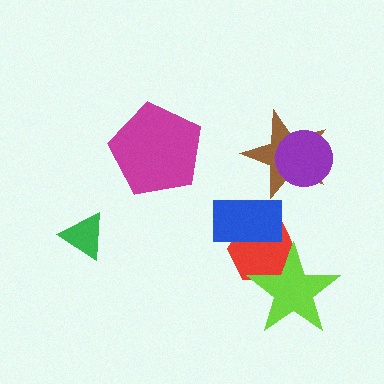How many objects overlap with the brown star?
1 object overlaps with the brown star.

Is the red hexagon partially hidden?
Yes, it is partially covered by another shape.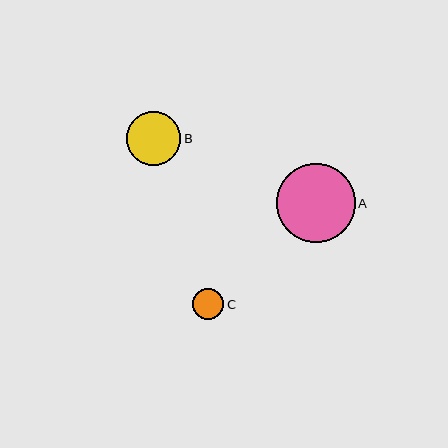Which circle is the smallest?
Circle C is the smallest with a size of approximately 31 pixels.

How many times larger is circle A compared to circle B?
Circle A is approximately 1.5 times the size of circle B.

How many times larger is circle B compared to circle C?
Circle B is approximately 1.7 times the size of circle C.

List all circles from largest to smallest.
From largest to smallest: A, B, C.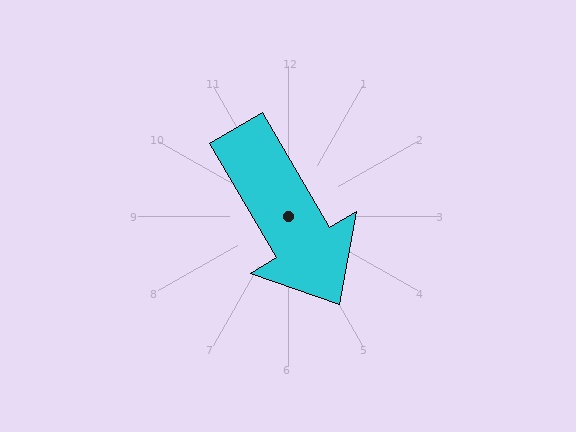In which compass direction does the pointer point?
Southeast.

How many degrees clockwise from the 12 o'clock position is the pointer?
Approximately 150 degrees.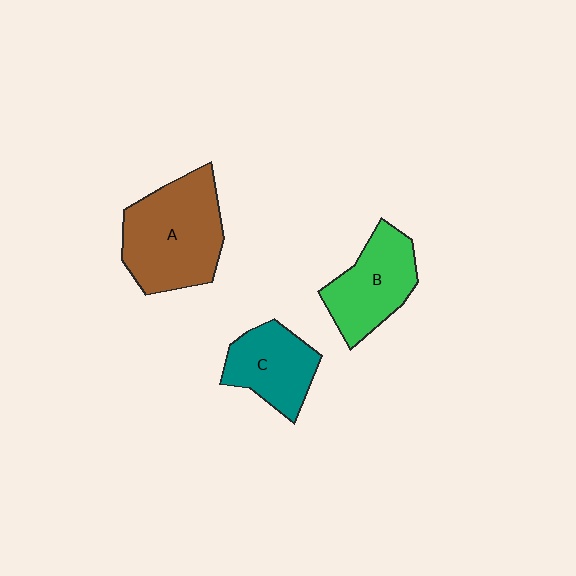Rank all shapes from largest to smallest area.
From largest to smallest: A (brown), B (green), C (teal).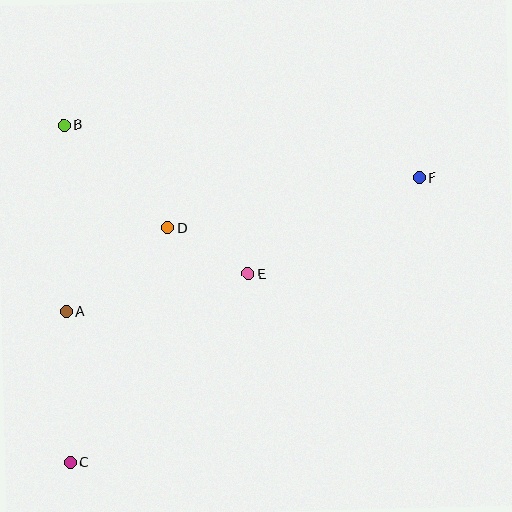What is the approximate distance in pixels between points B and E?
The distance between B and E is approximately 237 pixels.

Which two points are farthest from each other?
Points C and F are farthest from each other.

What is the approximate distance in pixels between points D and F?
The distance between D and F is approximately 256 pixels.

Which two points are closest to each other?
Points D and E are closest to each other.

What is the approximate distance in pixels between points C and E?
The distance between C and E is approximately 259 pixels.